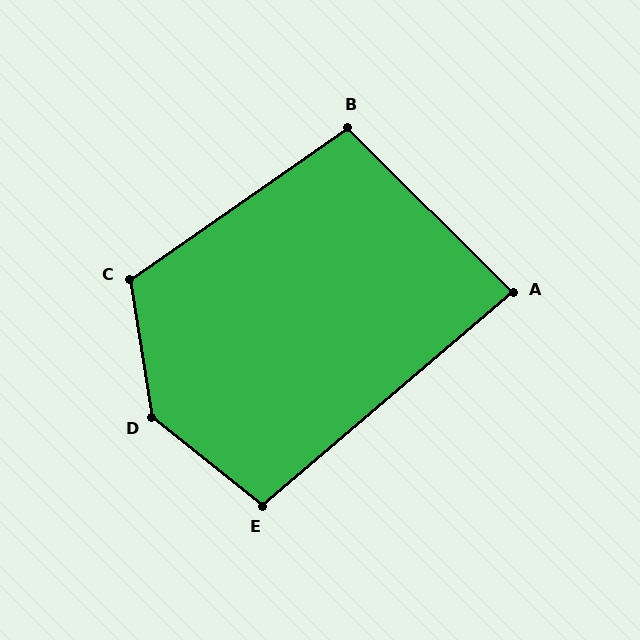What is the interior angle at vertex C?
Approximately 116 degrees (obtuse).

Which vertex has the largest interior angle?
D, at approximately 138 degrees.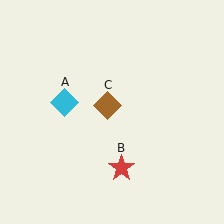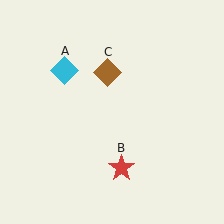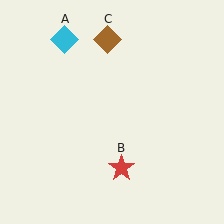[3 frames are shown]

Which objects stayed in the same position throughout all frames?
Red star (object B) remained stationary.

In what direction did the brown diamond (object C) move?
The brown diamond (object C) moved up.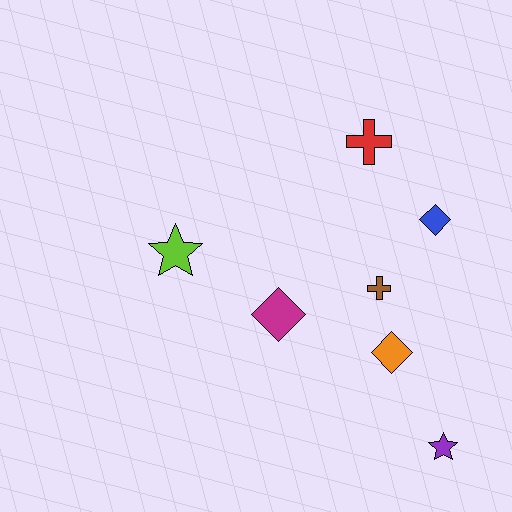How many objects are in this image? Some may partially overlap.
There are 7 objects.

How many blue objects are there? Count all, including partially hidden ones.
There is 1 blue object.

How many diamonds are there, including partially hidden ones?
There are 3 diamonds.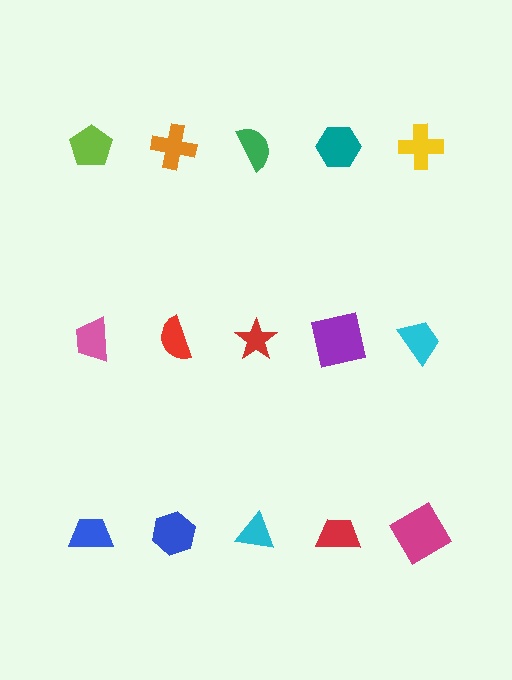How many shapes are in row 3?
5 shapes.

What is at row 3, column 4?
A red trapezoid.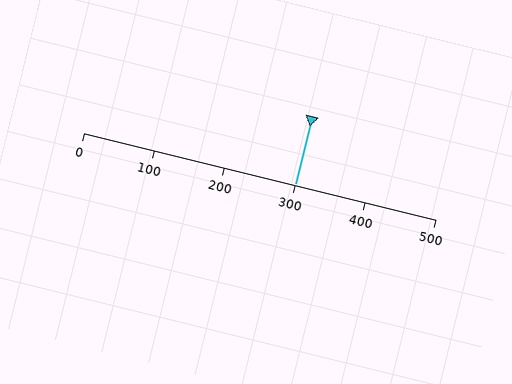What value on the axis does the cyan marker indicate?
The marker indicates approximately 300.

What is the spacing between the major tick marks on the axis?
The major ticks are spaced 100 apart.